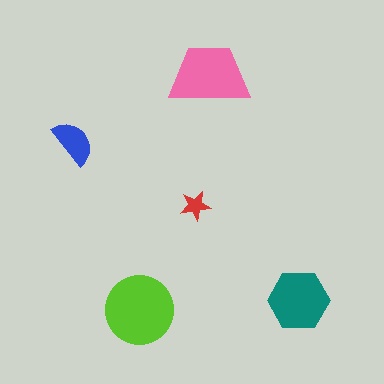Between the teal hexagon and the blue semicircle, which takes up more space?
The teal hexagon.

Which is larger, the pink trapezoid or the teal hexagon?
The pink trapezoid.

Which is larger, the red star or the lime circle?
The lime circle.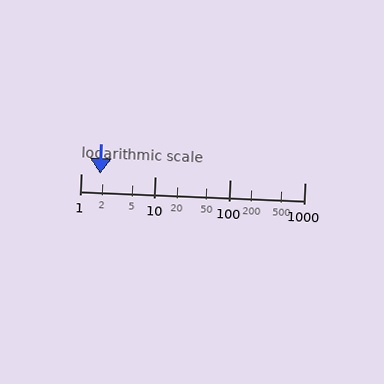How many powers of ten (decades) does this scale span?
The scale spans 3 decades, from 1 to 1000.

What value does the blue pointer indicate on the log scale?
The pointer indicates approximately 1.8.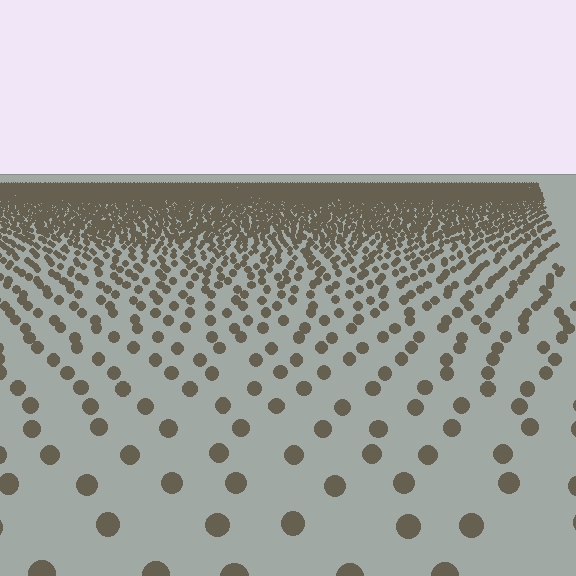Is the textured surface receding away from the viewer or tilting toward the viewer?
The surface is receding away from the viewer. Texture elements get smaller and denser toward the top.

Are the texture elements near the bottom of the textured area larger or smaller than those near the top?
Larger. Near the bottom, elements are closer to the viewer and appear at a bigger on-screen size.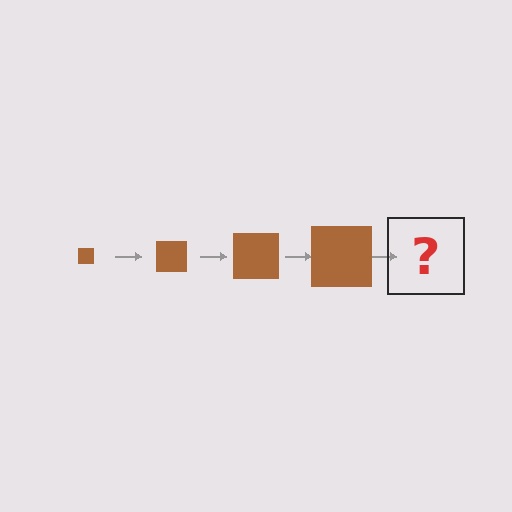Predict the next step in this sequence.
The next step is a brown square, larger than the previous one.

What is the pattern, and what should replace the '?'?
The pattern is that the square gets progressively larger each step. The '?' should be a brown square, larger than the previous one.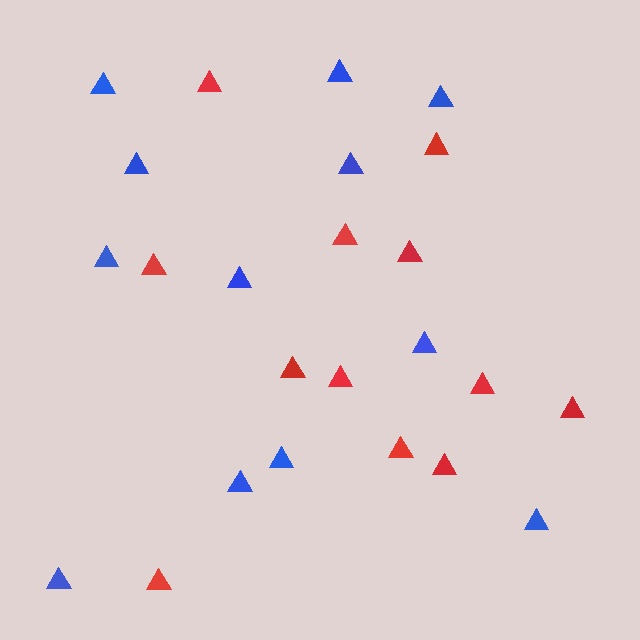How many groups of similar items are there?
There are 2 groups: one group of red triangles (12) and one group of blue triangles (12).